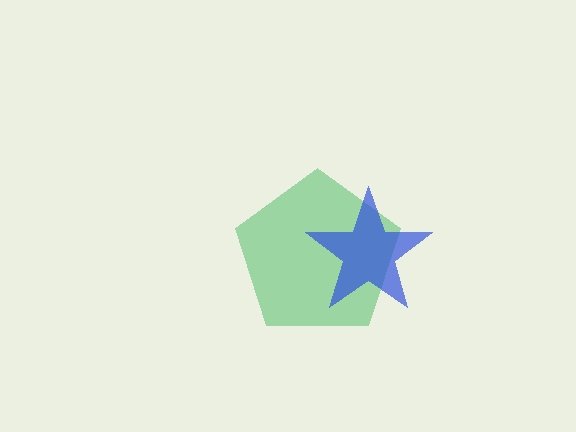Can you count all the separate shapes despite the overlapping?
Yes, there are 2 separate shapes.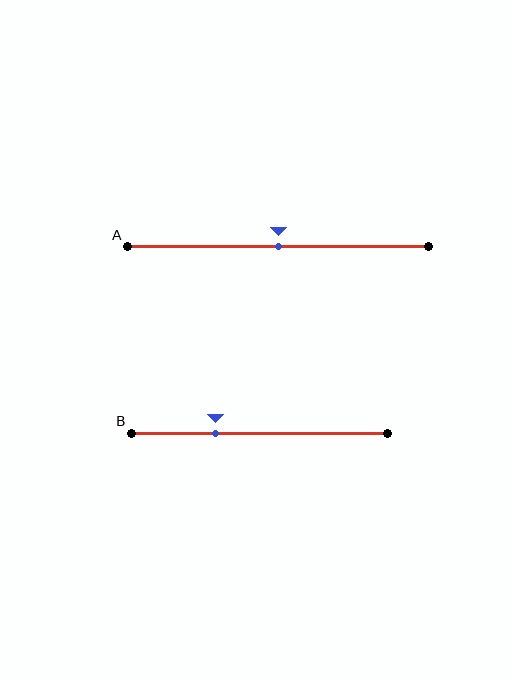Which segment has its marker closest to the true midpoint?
Segment A has its marker closest to the true midpoint.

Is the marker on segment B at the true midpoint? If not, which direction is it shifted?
No, the marker on segment B is shifted to the left by about 17% of the segment length.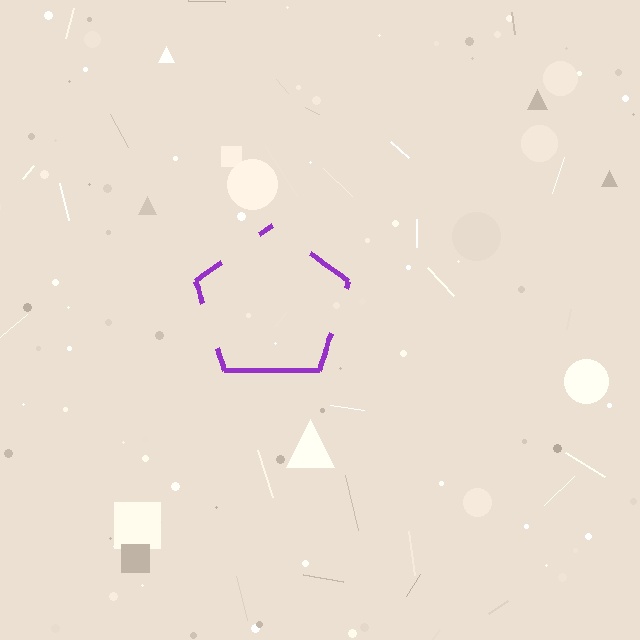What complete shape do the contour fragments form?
The contour fragments form a pentagon.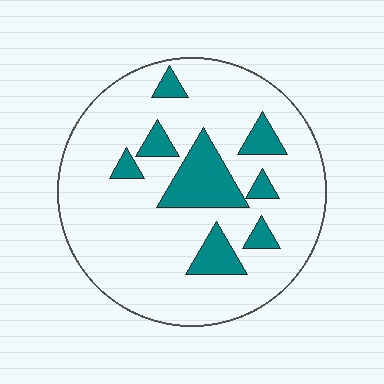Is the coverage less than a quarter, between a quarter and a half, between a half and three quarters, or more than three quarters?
Less than a quarter.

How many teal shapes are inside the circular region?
8.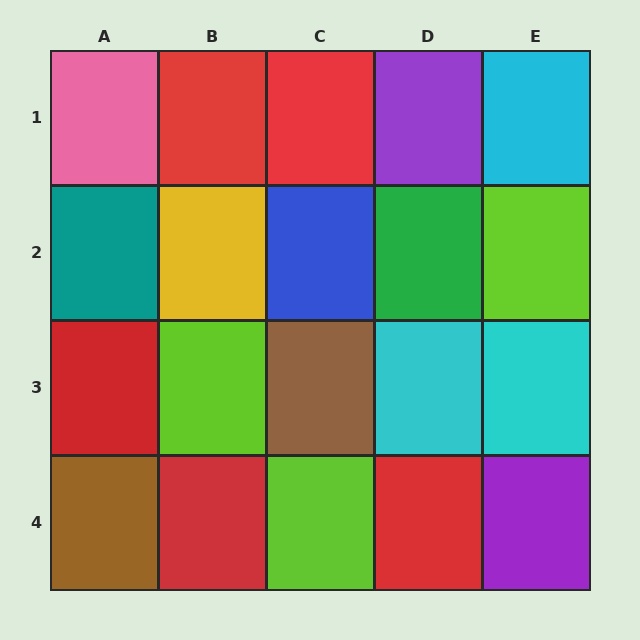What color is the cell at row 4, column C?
Lime.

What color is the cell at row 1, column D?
Purple.